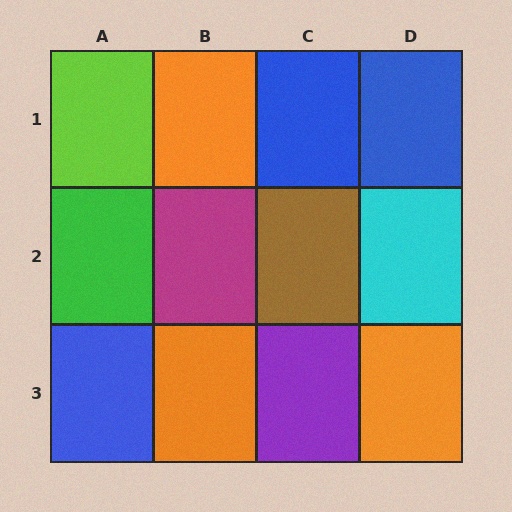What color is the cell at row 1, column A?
Lime.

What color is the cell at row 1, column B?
Orange.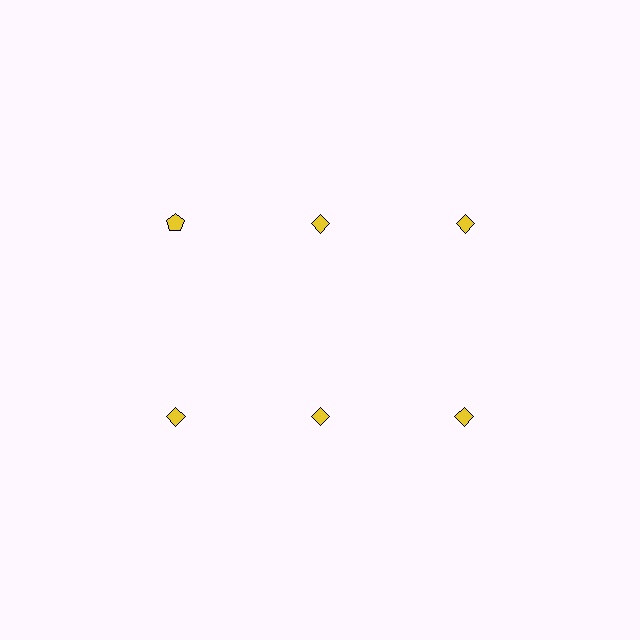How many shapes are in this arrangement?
There are 6 shapes arranged in a grid pattern.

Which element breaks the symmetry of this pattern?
The yellow pentagon in the top row, leftmost column breaks the symmetry. All other shapes are yellow diamonds.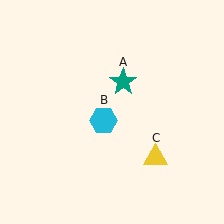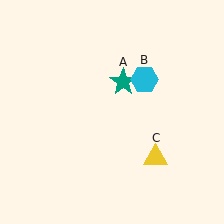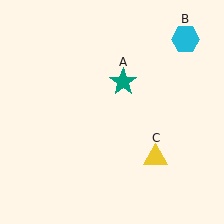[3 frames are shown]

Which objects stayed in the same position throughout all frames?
Teal star (object A) and yellow triangle (object C) remained stationary.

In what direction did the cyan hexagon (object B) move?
The cyan hexagon (object B) moved up and to the right.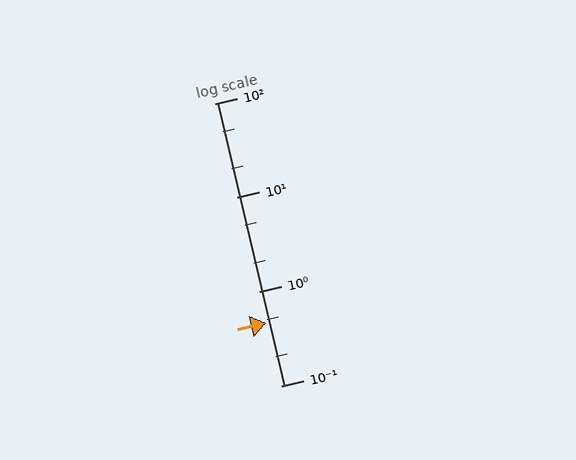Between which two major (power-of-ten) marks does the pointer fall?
The pointer is between 0.1 and 1.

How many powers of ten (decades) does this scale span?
The scale spans 3 decades, from 0.1 to 100.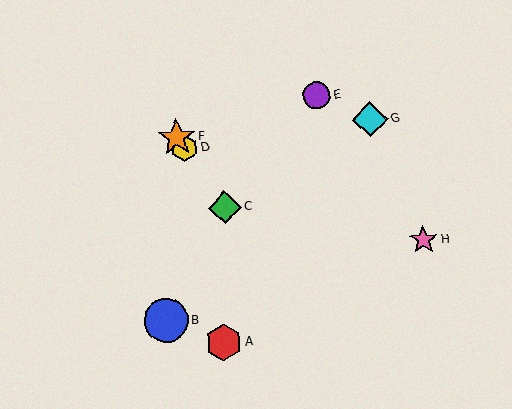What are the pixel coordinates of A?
Object A is at (224, 342).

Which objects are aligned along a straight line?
Objects C, D, F are aligned along a straight line.